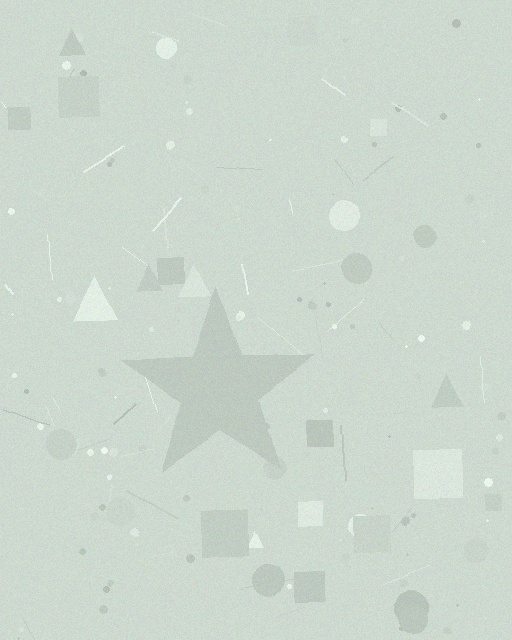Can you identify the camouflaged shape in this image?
The camouflaged shape is a star.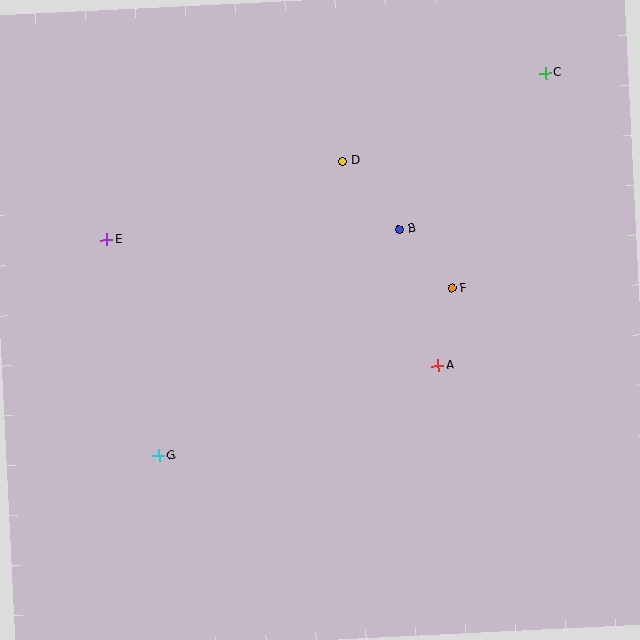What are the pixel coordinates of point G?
Point G is at (159, 456).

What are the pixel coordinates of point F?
Point F is at (452, 288).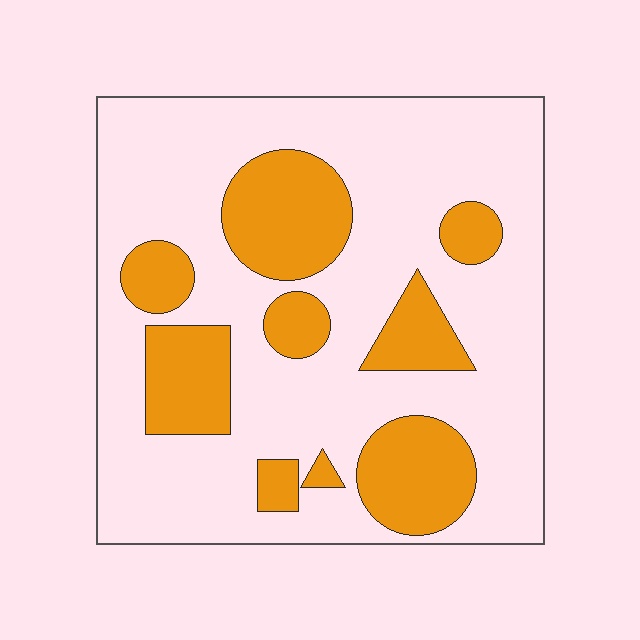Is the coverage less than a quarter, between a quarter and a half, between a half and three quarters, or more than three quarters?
Between a quarter and a half.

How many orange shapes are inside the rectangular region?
9.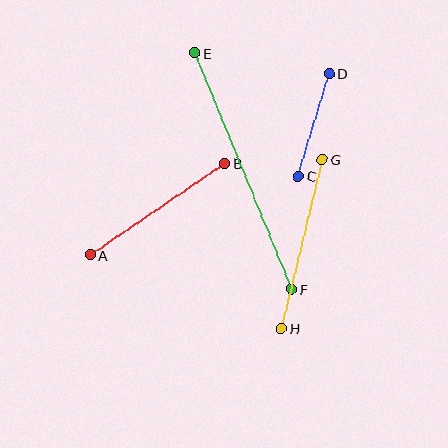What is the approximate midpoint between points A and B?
The midpoint is at approximately (158, 209) pixels.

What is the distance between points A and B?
The distance is approximately 163 pixels.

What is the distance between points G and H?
The distance is approximately 174 pixels.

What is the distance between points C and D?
The distance is approximately 107 pixels.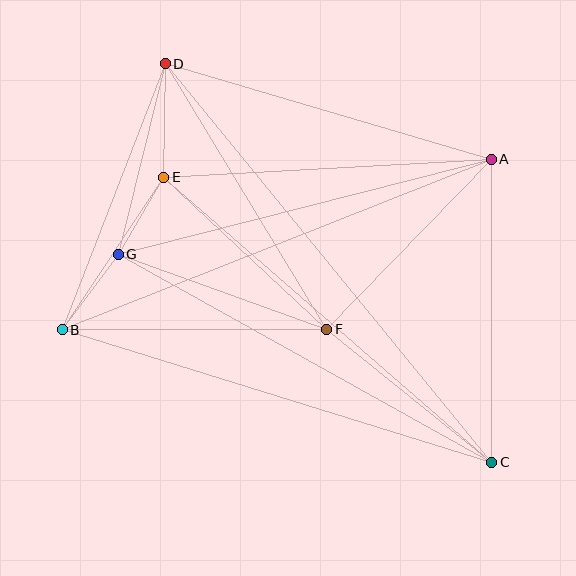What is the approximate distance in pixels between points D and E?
The distance between D and E is approximately 114 pixels.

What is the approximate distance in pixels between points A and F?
The distance between A and F is approximately 236 pixels.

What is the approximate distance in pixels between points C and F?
The distance between C and F is approximately 212 pixels.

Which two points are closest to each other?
Points E and G are closest to each other.